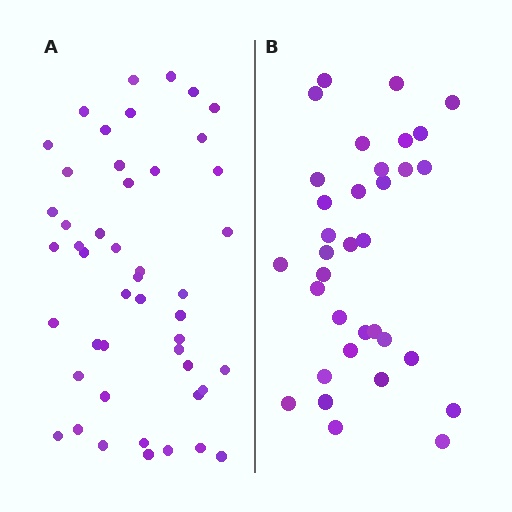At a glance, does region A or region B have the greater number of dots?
Region A (the left region) has more dots.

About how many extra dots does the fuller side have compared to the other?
Region A has approximately 15 more dots than region B.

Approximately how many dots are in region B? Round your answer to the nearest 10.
About 30 dots. (The exact count is 34, which rounds to 30.)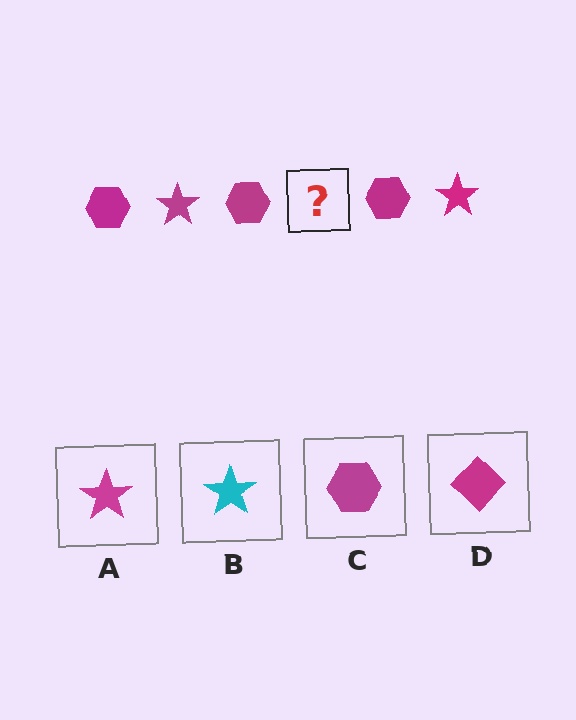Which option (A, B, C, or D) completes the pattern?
A.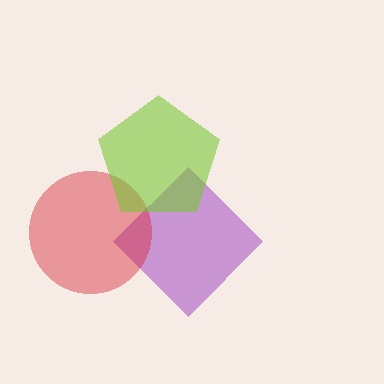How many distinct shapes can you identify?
There are 3 distinct shapes: a purple diamond, a red circle, a lime pentagon.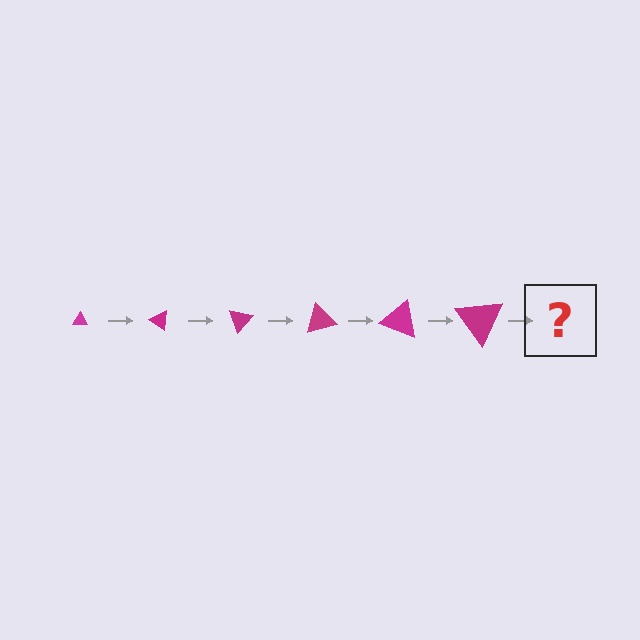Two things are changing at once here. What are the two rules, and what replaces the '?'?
The two rules are that the triangle grows larger each step and it rotates 35 degrees each step. The '?' should be a triangle, larger than the previous one and rotated 210 degrees from the start.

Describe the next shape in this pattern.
It should be a triangle, larger than the previous one and rotated 210 degrees from the start.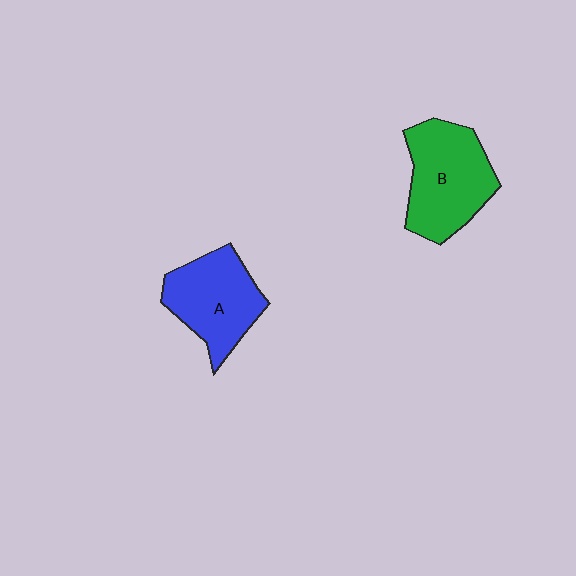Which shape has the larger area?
Shape B (green).